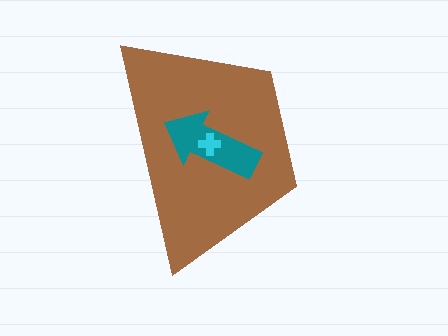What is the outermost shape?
The brown trapezoid.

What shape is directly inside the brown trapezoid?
The teal arrow.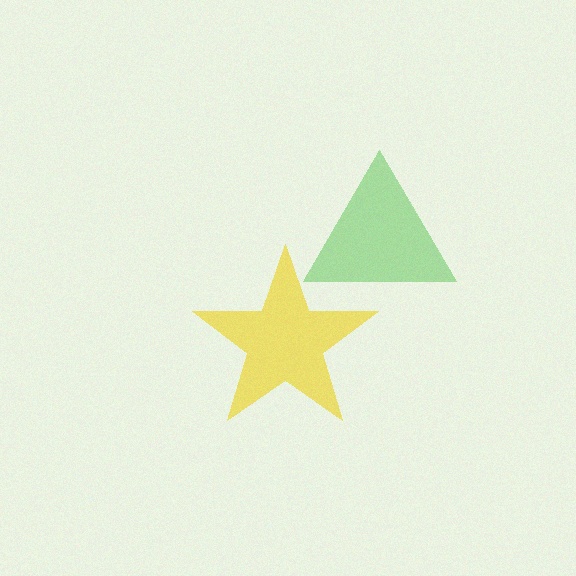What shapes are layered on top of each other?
The layered shapes are: a yellow star, a green triangle.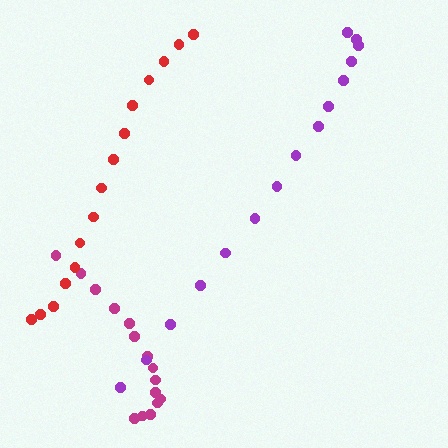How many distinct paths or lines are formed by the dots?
There are 3 distinct paths.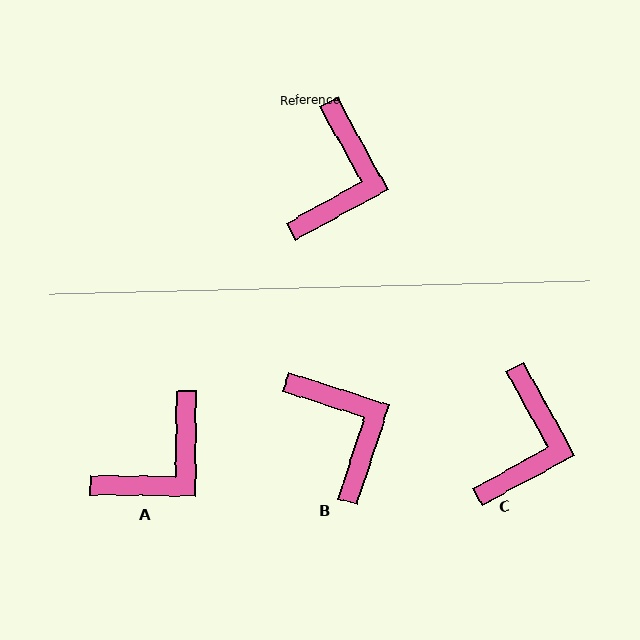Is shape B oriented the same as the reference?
No, it is off by about 43 degrees.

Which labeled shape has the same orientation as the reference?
C.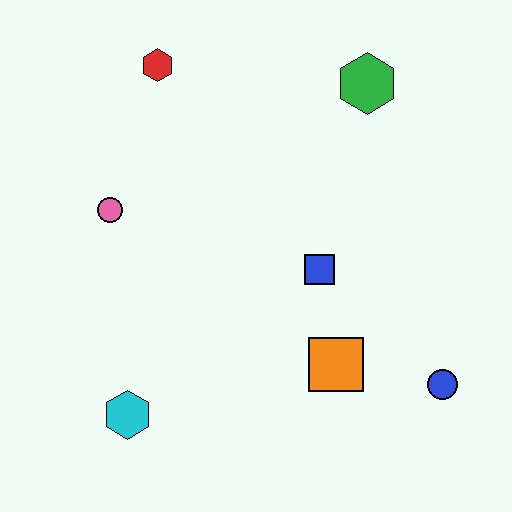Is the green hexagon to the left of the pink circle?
No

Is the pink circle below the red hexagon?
Yes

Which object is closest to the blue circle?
The orange square is closest to the blue circle.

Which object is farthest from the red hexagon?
The blue circle is farthest from the red hexagon.